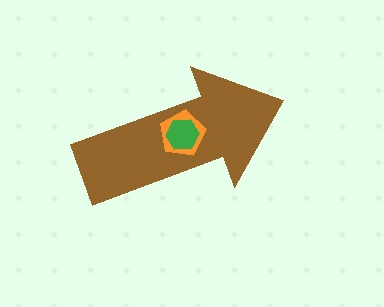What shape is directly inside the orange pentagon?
The green hexagon.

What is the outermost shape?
The brown arrow.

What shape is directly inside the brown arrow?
The orange pentagon.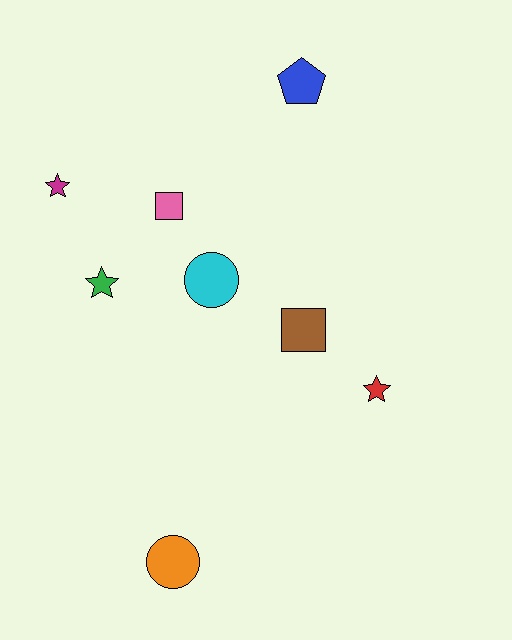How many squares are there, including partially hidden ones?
There are 2 squares.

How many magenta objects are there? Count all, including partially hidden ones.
There is 1 magenta object.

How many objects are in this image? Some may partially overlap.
There are 8 objects.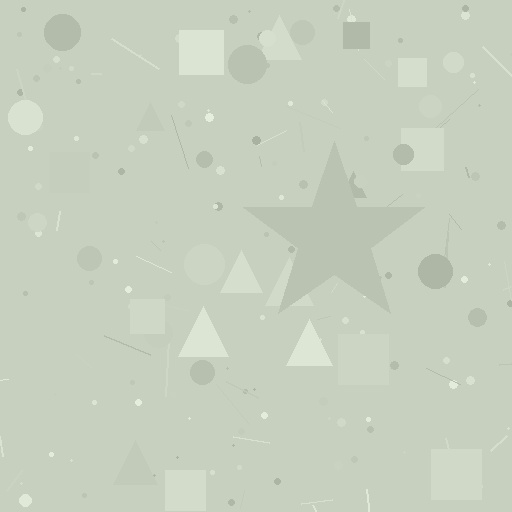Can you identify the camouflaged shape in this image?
The camouflaged shape is a star.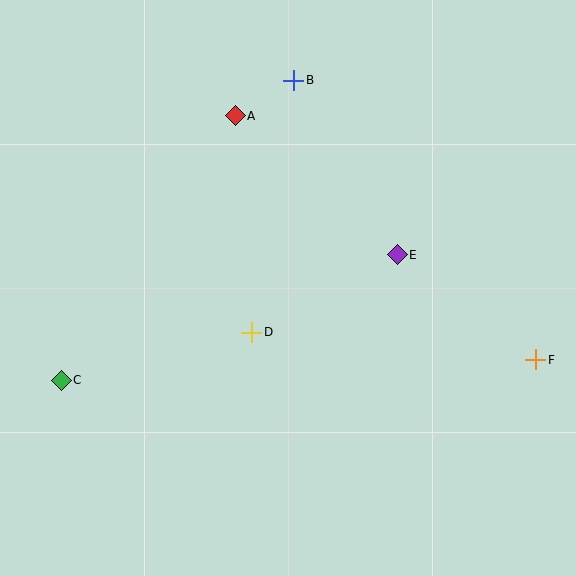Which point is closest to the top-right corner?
Point B is closest to the top-right corner.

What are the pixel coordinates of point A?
Point A is at (235, 116).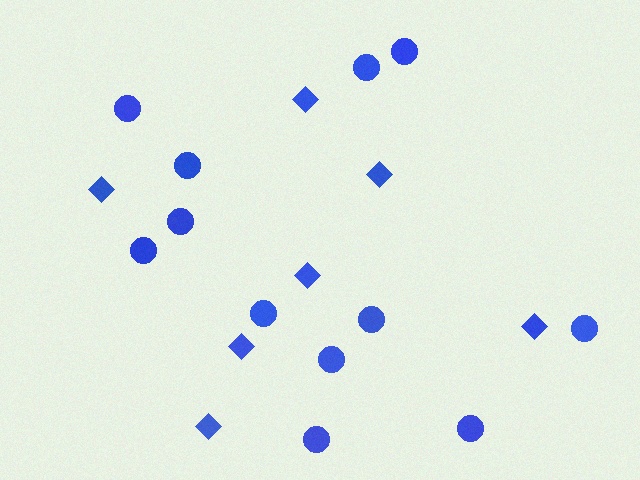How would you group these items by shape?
There are 2 groups: one group of diamonds (7) and one group of circles (12).